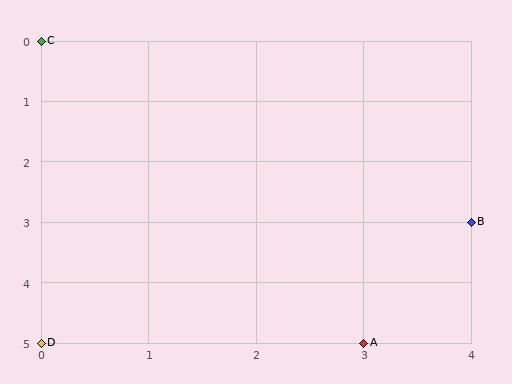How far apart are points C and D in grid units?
Points C and D are 5 rows apart.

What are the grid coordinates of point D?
Point D is at grid coordinates (0, 5).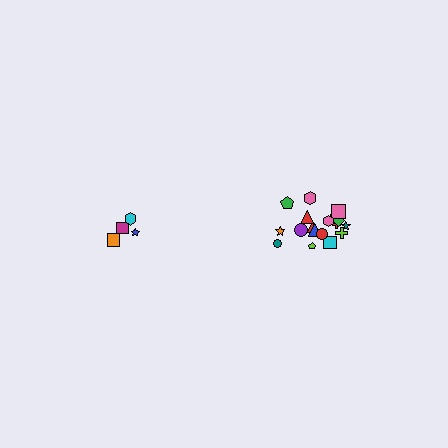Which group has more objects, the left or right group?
The right group.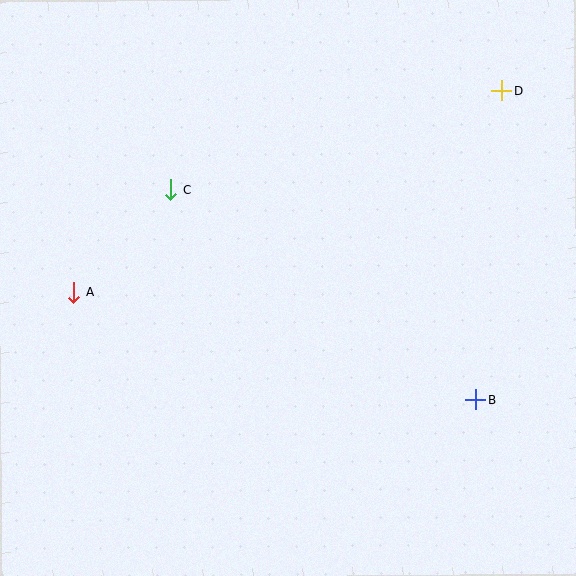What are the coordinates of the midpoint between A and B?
The midpoint between A and B is at (275, 346).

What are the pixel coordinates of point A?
Point A is at (74, 292).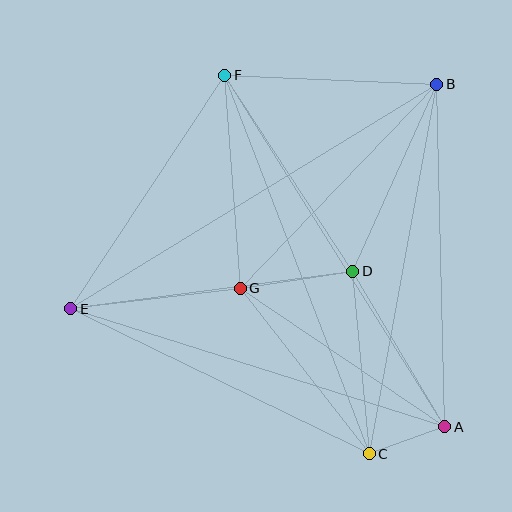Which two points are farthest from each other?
Points B and E are farthest from each other.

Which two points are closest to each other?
Points A and C are closest to each other.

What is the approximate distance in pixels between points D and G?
The distance between D and G is approximately 114 pixels.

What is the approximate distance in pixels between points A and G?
The distance between A and G is approximately 247 pixels.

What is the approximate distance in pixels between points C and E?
The distance between C and E is approximately 332 pixels.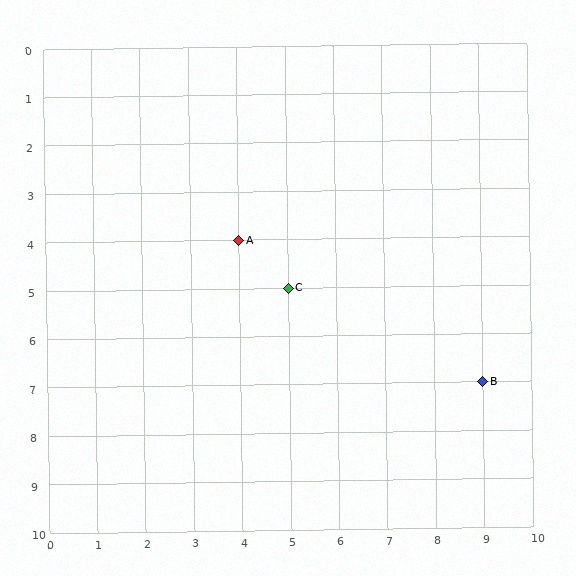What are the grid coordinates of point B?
Point B is at grid coordinates (9, 7).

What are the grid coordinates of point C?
Point C is at grid coordinates (5, 5).